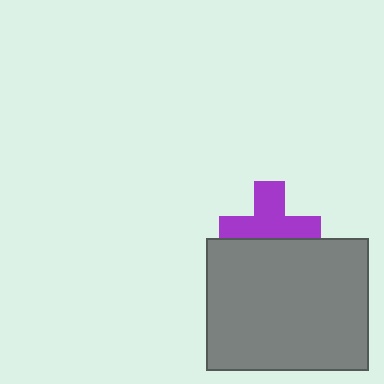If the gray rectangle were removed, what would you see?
You would see the complete purple cross.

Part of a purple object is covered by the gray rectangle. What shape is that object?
It is a cross.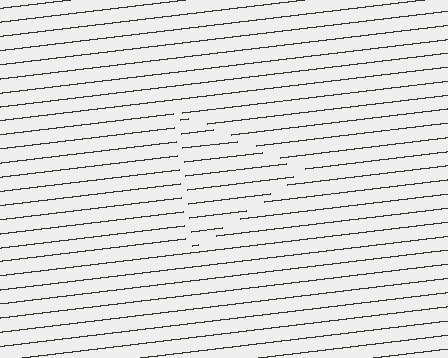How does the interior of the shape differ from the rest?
The interior of the shape contains the same grating, shifted by half a period — the contour is defined by the phase discontinuity where line-ends from the inner and outer gratings abut.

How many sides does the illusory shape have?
3 sides — the line-ends trace a triangle.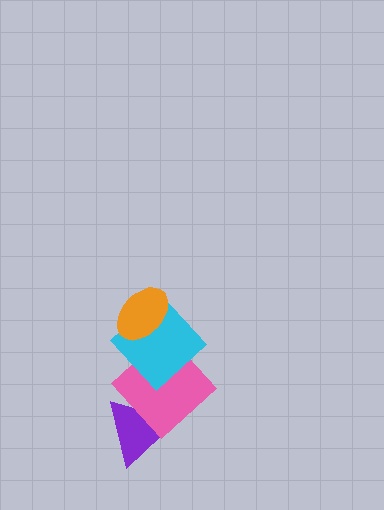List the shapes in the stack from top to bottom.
From top to bottom: the orange ellipse, the cyan diamond, the pink diamond, the purple triangle.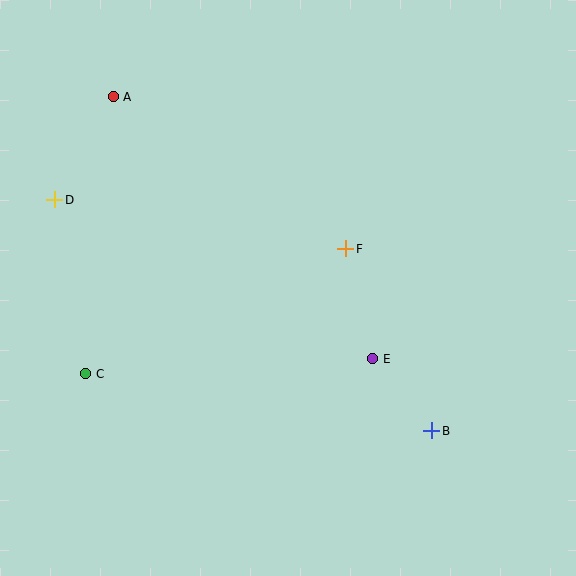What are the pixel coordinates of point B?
Point B is at (431, 431).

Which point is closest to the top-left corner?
Point A is closest to the top-left corner.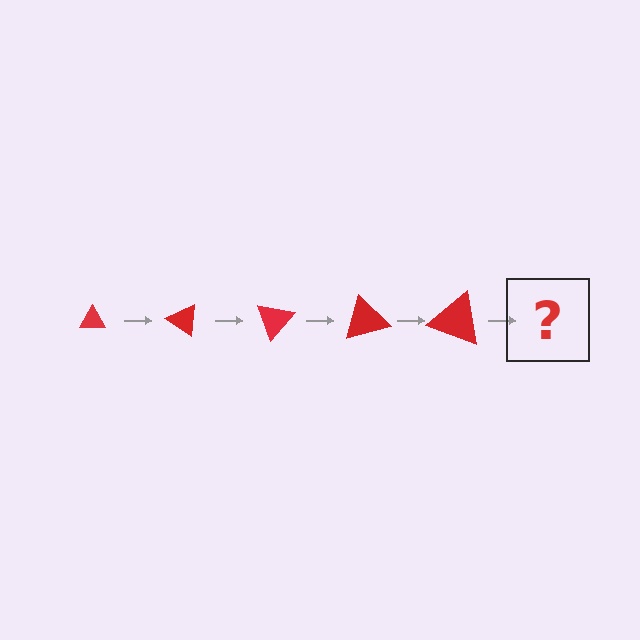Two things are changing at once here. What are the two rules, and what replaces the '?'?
The two rules are that the triangle grows larger each step and it rotates 35 degrees each step. The '?' should be a triangle, larger than the previous one and rotated 175 degrees from the start.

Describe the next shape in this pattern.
It should be a triangle, larger than the previous one and rotated 175 degrees from the start.